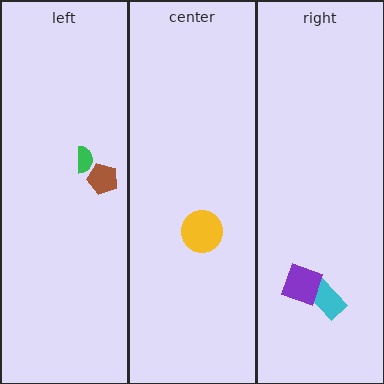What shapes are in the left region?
The brown pentagon, the green semicircle.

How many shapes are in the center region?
1.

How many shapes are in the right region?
2.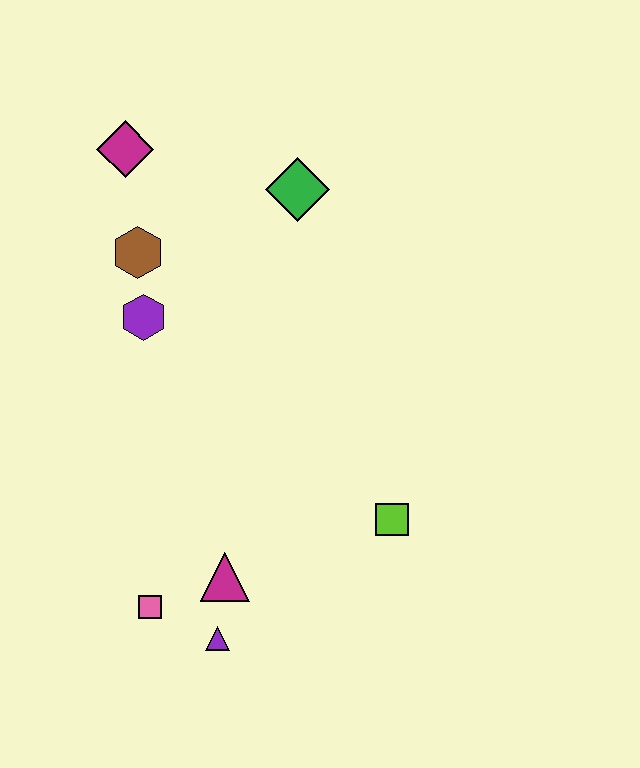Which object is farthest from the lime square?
The magenta diamond is farthest from the lime square.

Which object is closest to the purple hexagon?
The brown hexagon is closest to the purple hexagon.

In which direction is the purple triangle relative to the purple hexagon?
The purple triangle is below the purple hexagon.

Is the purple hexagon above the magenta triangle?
Yes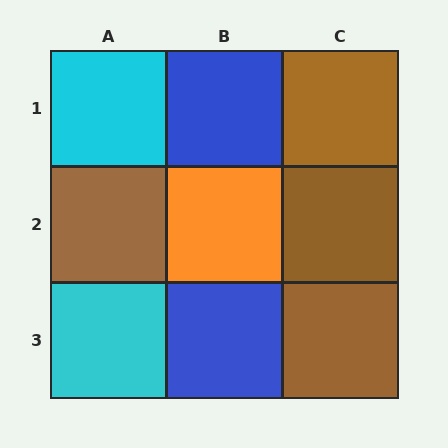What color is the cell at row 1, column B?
Blue.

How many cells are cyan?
2 cells are cyan.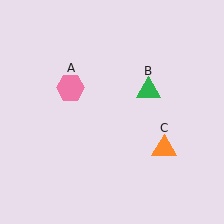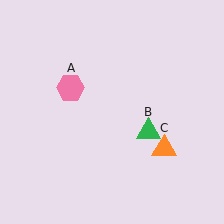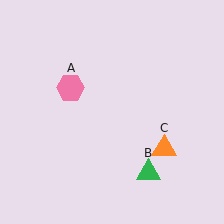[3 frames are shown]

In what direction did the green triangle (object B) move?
The green triangle (object B) moved down.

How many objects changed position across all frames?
1 object changed position: green triangle (object B).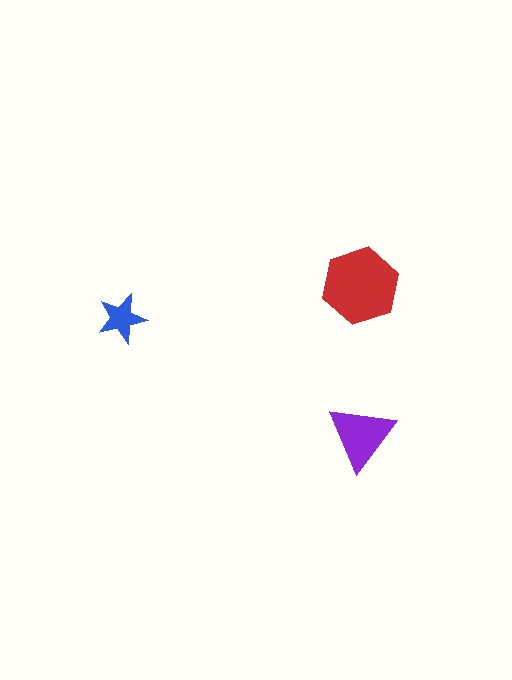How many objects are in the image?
There are 3 objects in the image.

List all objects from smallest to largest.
The blue star, the purple triangle, the red hexagon.